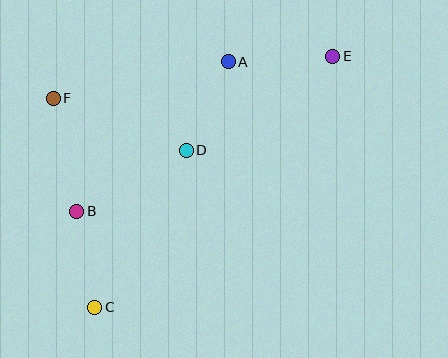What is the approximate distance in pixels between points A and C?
The distance between A and C is approximately 280 pixels.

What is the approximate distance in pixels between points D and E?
The distance between D and E is approximately 174 pixels.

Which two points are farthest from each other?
Points C and E are farthest from each other.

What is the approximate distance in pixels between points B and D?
The distance between B and D is approximately 125 pixels.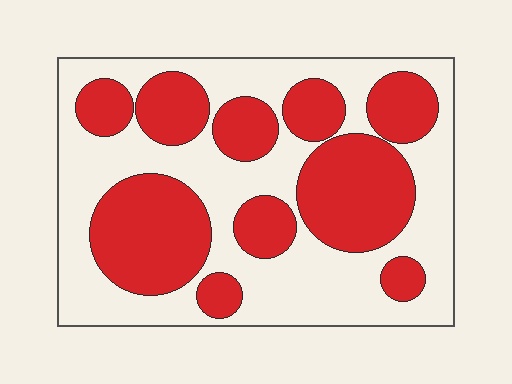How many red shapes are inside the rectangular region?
10.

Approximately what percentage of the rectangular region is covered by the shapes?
Approximately 45%.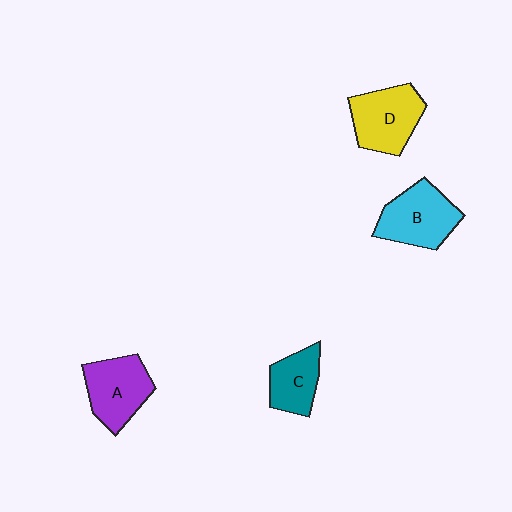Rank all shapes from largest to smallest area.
From largest to smallest: B (cyan), D (yellow), A (purple), C (teal).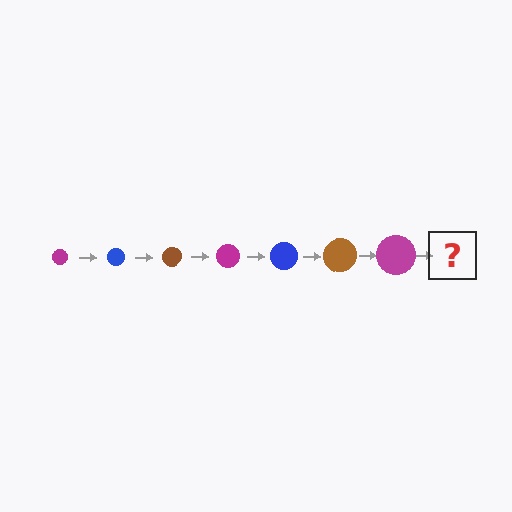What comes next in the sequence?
The next element should be a blue circle, larger than the previous one.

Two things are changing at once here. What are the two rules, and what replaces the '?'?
The two rules are that the circle grows larger each step and the color cycles through magenta, blue, and brown. The '?' should be a blue circle, larger than the previous one.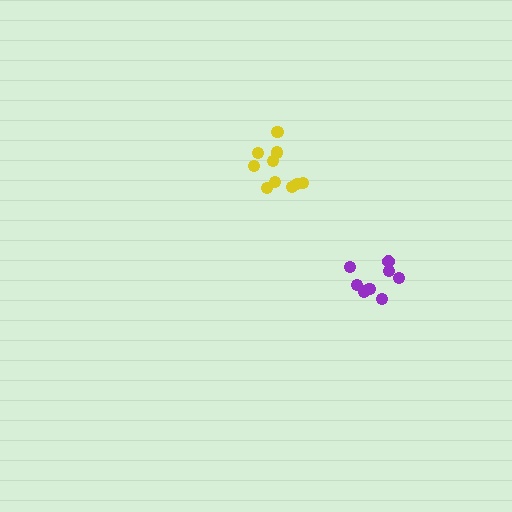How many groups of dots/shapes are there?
There are 2 groups.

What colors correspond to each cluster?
The clusters are colored: purple, yellow.